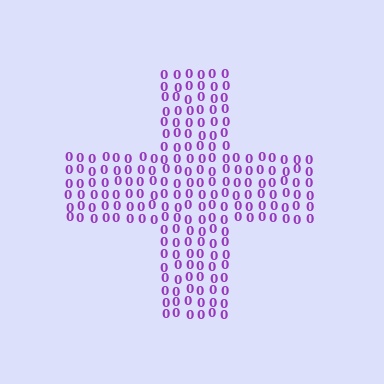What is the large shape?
The large shape is a cross.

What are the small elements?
The small elements are digit 0's.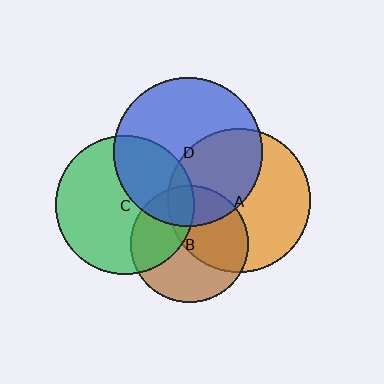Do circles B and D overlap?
Yes.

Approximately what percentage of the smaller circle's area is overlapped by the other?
Approximately 25%.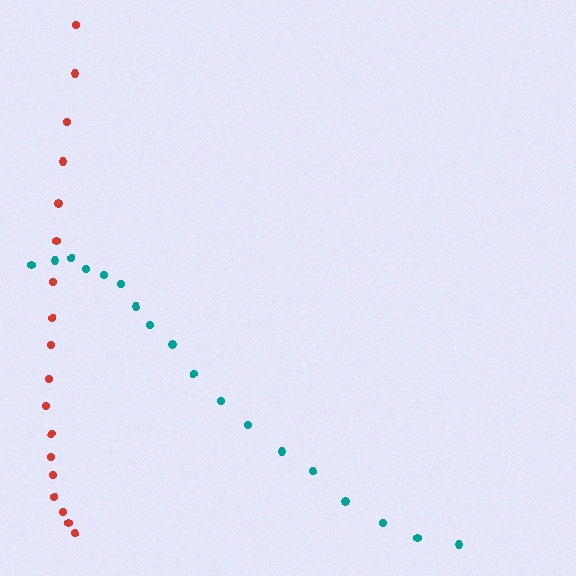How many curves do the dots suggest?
There are 2 distinct paths.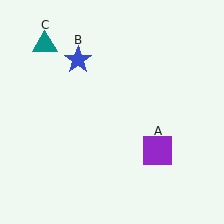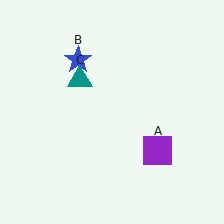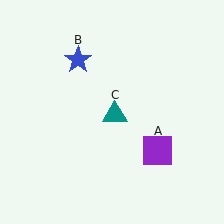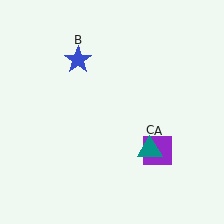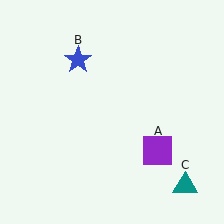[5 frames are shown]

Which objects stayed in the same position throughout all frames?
Purple square (object A) and blue star (object B) remained stationary.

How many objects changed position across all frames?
1 object changed position: teal triangle (object C).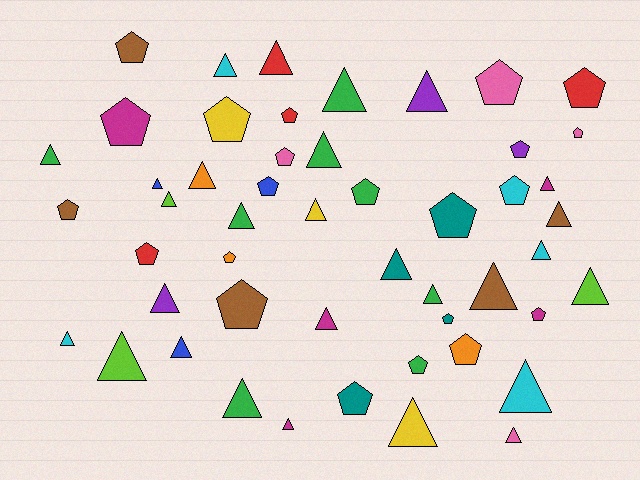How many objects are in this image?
There are 50 objects.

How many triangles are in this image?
There are 28 triangles.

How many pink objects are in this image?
There are 4 pink objects.